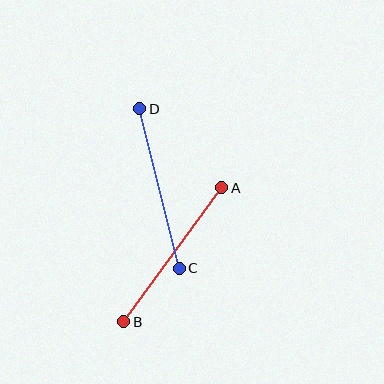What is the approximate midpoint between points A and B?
The midpoint is at approximately (173, 255) pixels.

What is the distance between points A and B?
The distance is approximately 166 pixels.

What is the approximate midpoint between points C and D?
The midpoint is at approximately (160, 188) pixels.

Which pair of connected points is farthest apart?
Points A and B are farthest apart.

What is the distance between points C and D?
The distance is approximately 164 pixels.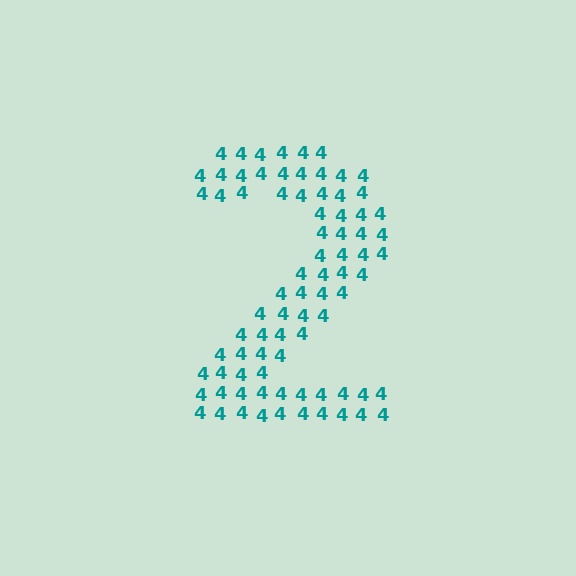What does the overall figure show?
The overall figure shows the digit 2.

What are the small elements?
The small elements are digit 4's.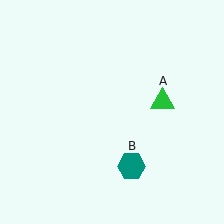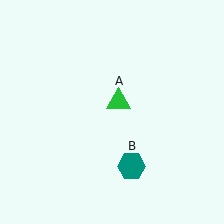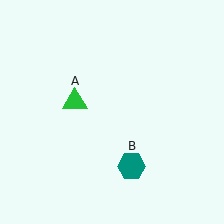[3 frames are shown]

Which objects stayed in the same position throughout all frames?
Teal hexagon (object B) remained stationary.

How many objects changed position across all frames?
1 object changed position: green triangle (object A).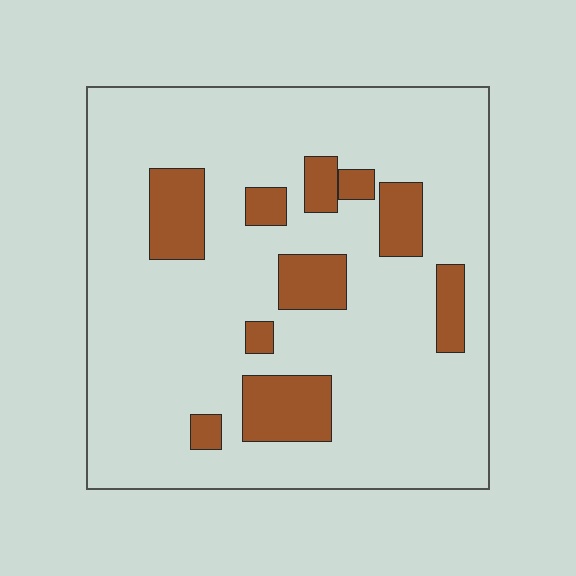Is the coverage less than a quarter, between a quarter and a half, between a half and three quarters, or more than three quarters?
Less than a quarter.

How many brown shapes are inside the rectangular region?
10.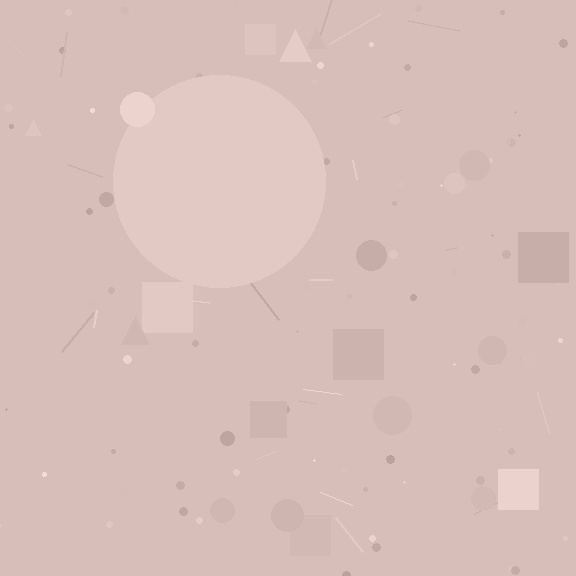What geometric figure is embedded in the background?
A circle is embedded in the background.